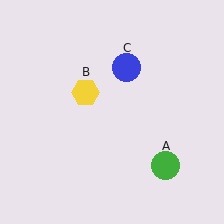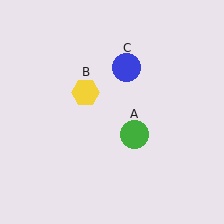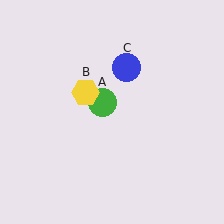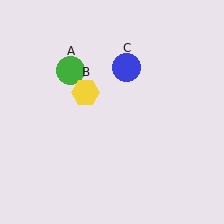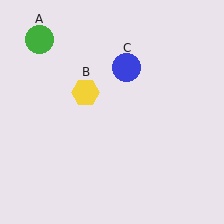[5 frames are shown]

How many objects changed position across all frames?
1 object changed position: green circle (object A).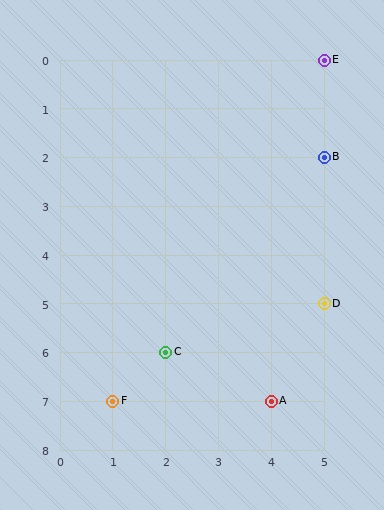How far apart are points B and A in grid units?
Points B and A are 1 column and 5 rows apart (about 5.1 grid units diagonally).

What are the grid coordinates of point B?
Point B is at grid coordinates (5, 2).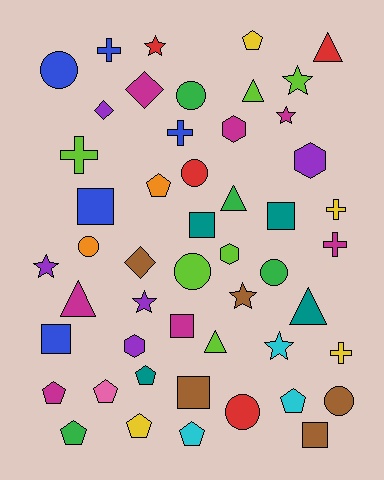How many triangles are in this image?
There are 6 triangles.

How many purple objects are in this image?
There are 5 purple objects.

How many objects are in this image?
There are 50 objects.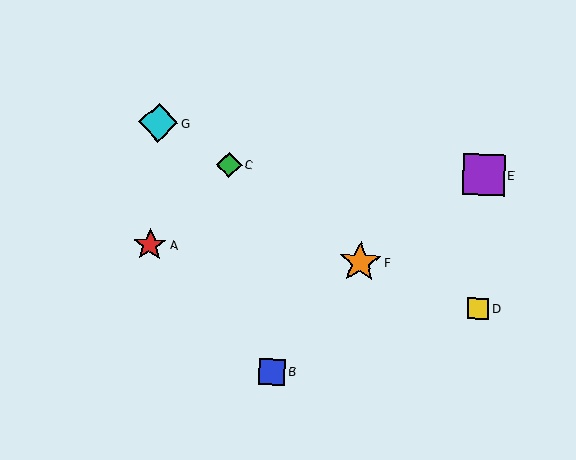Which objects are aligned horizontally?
Objects C, E are aligned horizontally.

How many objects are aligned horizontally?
2 objects (C, E) are aligned horizontally.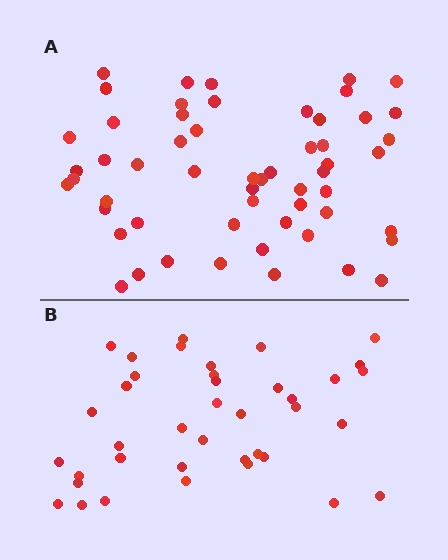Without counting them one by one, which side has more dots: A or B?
Region A (the top region) has more dots.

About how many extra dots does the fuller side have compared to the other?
Region A has approximately 15 more dots than region B.